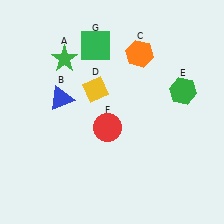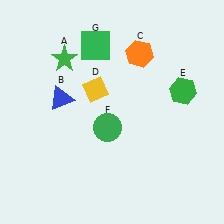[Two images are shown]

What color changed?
The circle (F) changed from red in Image 1 to green in Image 2.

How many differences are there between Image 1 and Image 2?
There is 1 difference between the two images.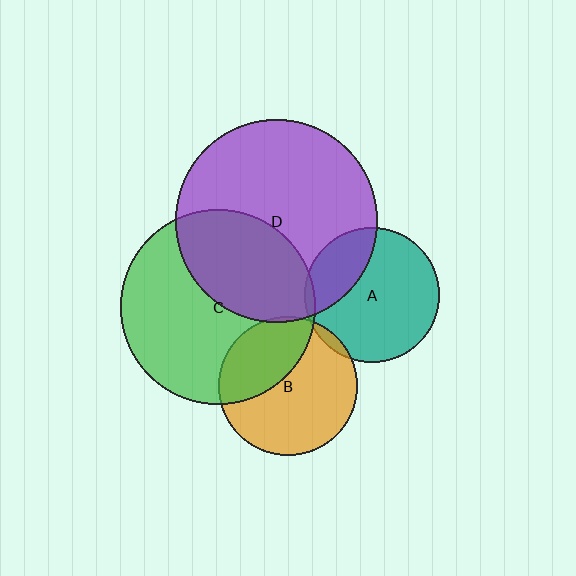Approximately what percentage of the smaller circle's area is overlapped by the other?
Approximately 40%.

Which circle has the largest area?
Circle D (purple).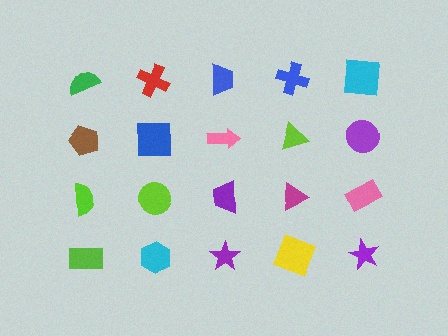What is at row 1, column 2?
A red cross.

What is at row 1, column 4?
A blue cross.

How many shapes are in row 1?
5 shapes.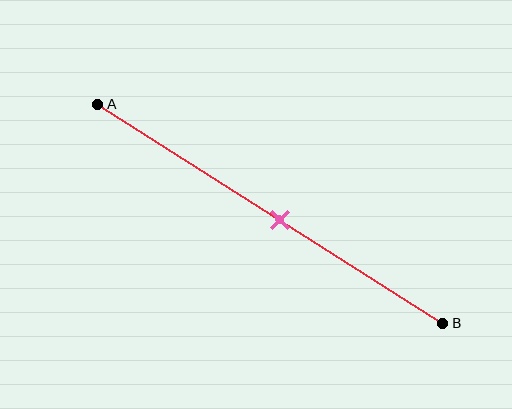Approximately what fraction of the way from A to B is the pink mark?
The pink mark is approximately 55% of the way from A to B.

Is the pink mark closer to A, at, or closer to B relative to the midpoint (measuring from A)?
The pink mark is approximately at the midpoint of segment AB.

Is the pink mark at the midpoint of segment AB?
Yes, the mark is approximately at the midpoint.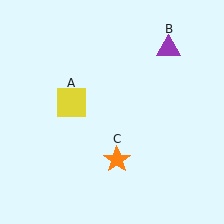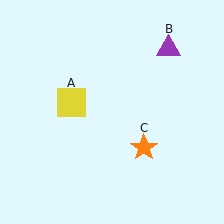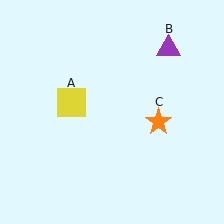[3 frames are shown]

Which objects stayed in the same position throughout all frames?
Yellow square (object A) and purple triangle (object B) remained stationary.